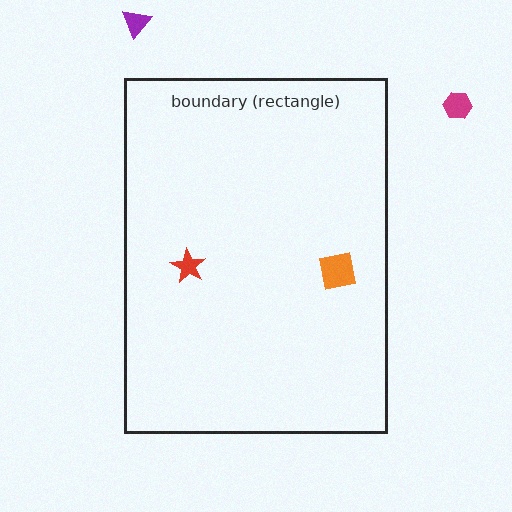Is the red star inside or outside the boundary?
Inside.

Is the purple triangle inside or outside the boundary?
Outside.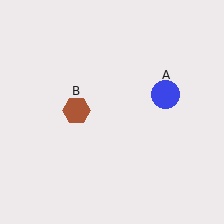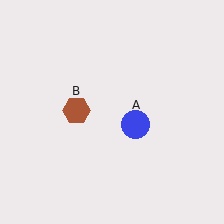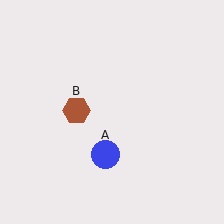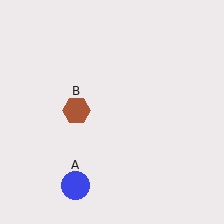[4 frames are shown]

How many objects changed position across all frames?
1 object changed position: blue circle (object A).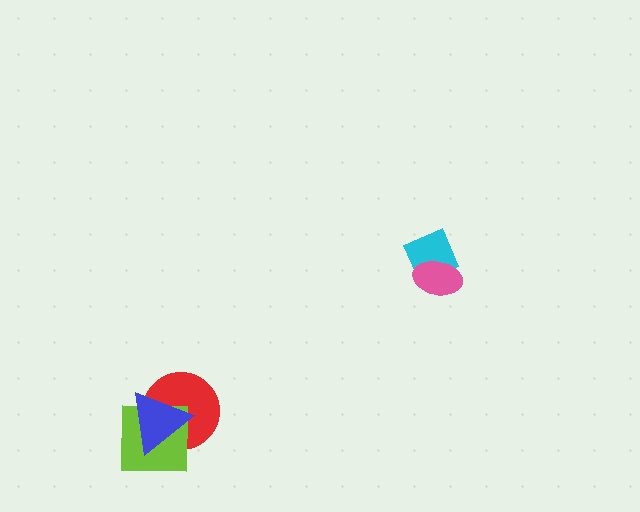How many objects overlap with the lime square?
2 objects overlap with the lime square.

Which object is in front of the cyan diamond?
The pink ellipse is in front of the cyan diamond.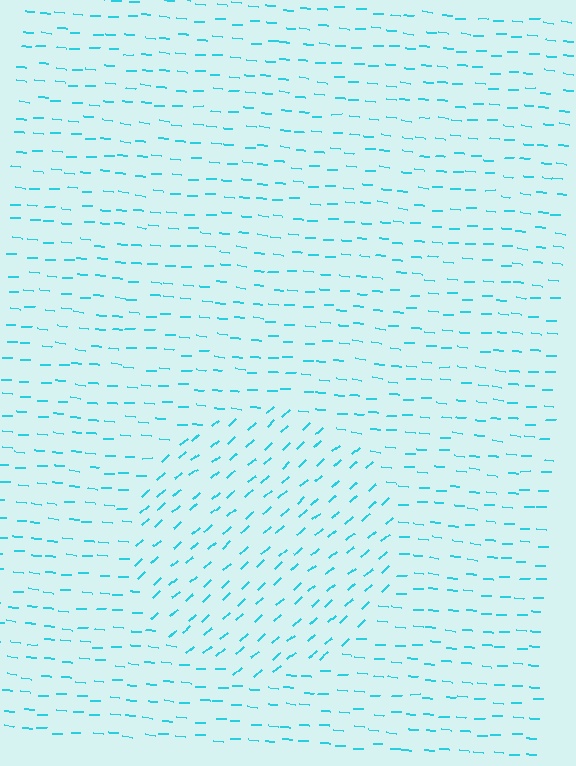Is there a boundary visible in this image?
Yes, there is a texture boundary formed by a change in line orientation.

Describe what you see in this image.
The image is filled with small cyan line segments. A circle region in the image has lines oriented differently from the surrounding lines, creating a visible texture boundary.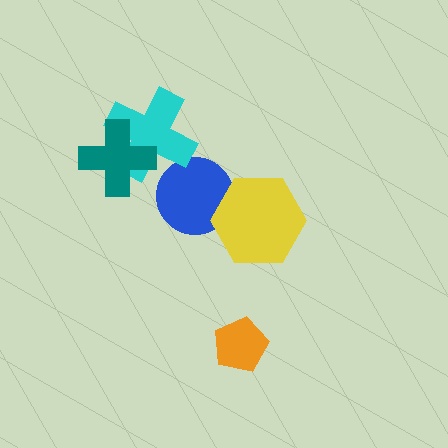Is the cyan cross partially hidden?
Yes, it is partially covered by another shape.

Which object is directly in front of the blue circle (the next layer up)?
The cyan cross is directly in front of the blue circle.